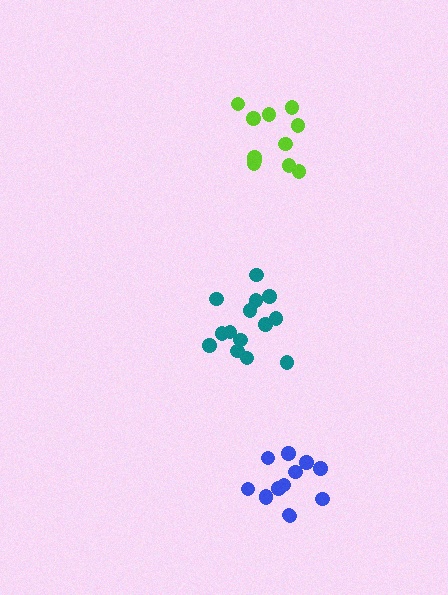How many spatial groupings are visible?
There are 3 spatial groupings.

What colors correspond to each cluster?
The clusters are colored: lime, teal, blue.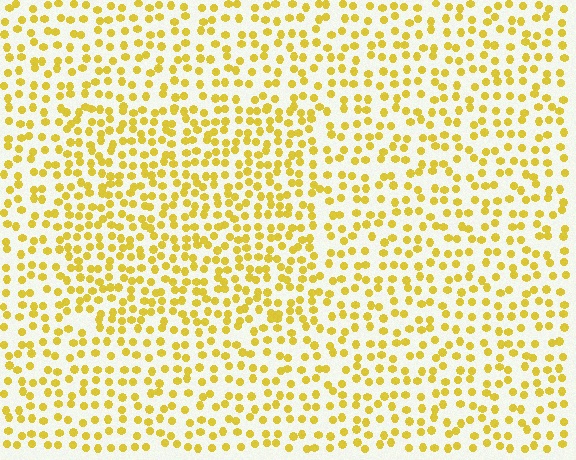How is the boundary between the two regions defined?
The boundary is defined by a change in element density (approximately 1.5x ratio). All elements are the same color, size, and shape.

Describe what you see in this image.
The image contains small yellow elements arranged at two different densities. A rectangle-shaped region is visible where the elements are more densely packed than the surrounding area.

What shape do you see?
I see a rectangle.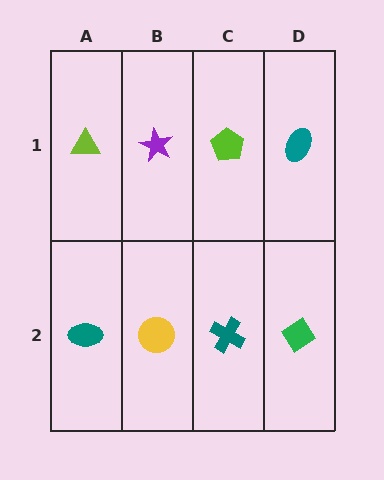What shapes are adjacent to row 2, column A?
A lime triangle (row 1, column A), a yellow circle (row 2, column B).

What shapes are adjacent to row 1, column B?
A yellow circle (row 2, column B), a lime triangle (row 1, column A), a lime pentagon (row 1, column C).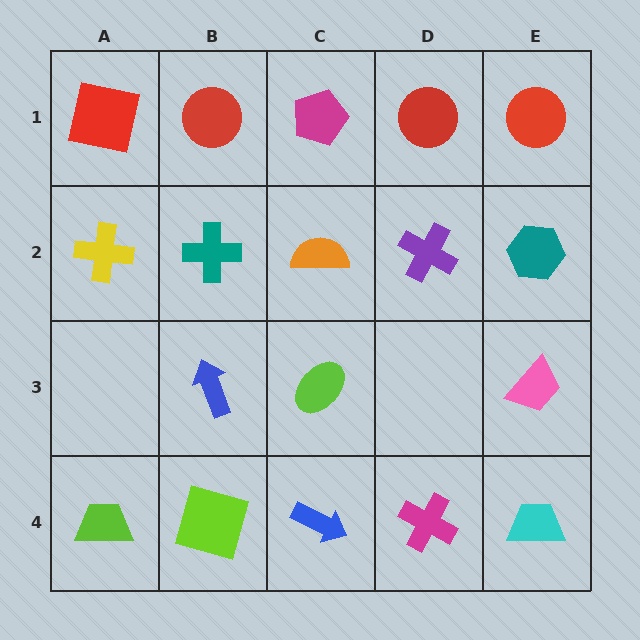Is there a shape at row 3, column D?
No, that cell is empty.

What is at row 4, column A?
A lime trapezoid.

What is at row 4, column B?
A lime square.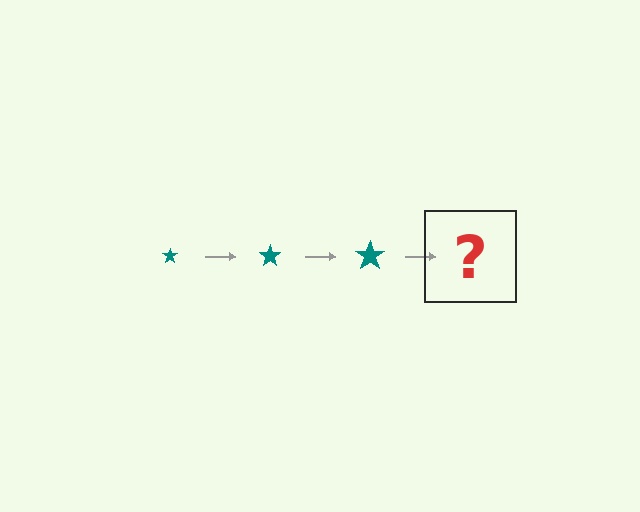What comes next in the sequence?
The next element should be a teal star, larger than the previous one.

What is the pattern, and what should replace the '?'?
The pattern is that the star gets progressively larger each step. The '?' should be a teal star, larger than the previous one.